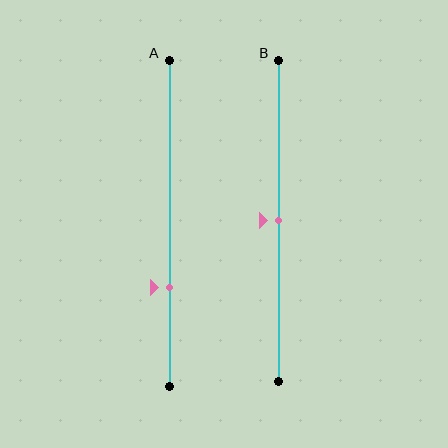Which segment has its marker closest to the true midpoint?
Segment B has its marker closest to the true midpoint.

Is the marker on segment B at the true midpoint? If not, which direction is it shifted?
Yes, the marker on segment B is at the true midpoint.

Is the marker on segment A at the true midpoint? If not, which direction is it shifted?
No, the marker on segment A is shifted downward by about 20% of the segment length.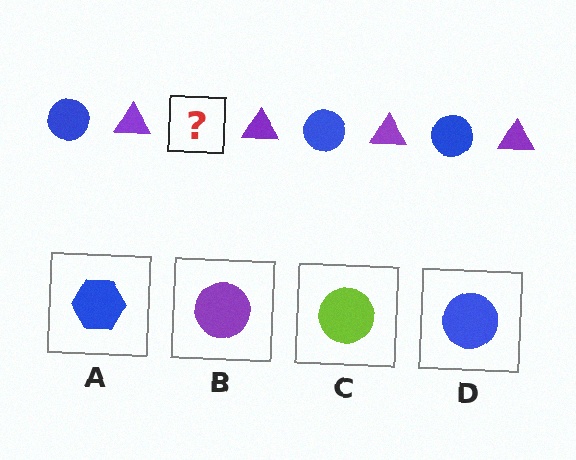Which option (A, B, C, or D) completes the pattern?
D.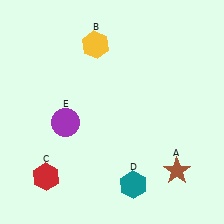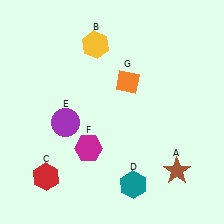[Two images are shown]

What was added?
A magenta hexagon (F), an orange diamond (G) were added in Image 2.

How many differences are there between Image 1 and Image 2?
There are 2 differences between the two images.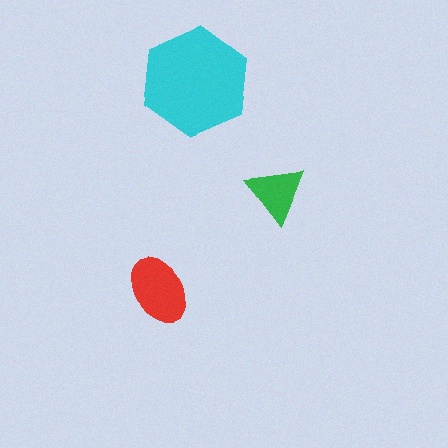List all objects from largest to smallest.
The cyan hexagon, the red ellipse, the green triangle.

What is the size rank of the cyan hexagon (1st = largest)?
1st.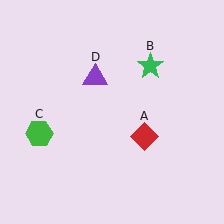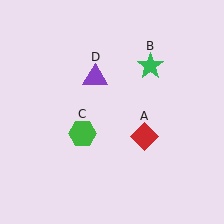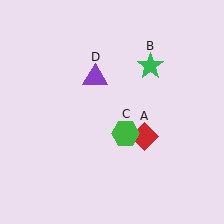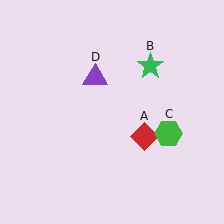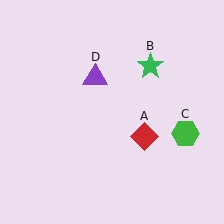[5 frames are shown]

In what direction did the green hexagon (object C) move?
The green hexagon (object C) moved right.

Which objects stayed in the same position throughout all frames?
Red diamond (object A) and green star (object B) and purple triangle (object D) remained stationary.